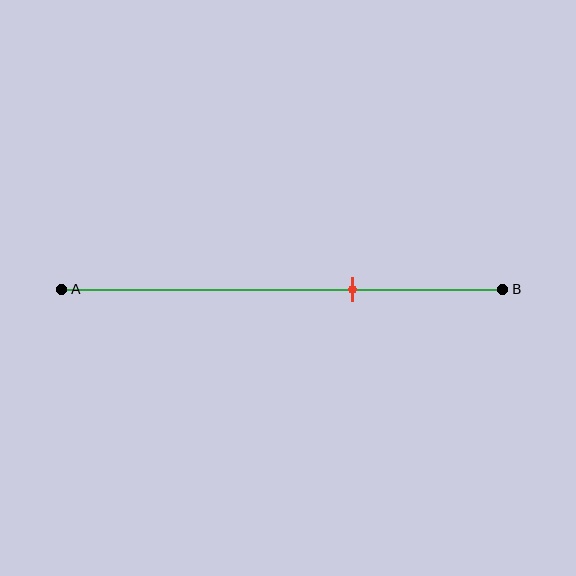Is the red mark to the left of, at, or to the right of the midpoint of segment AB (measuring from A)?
The red mark is to the right of the midpoint of segment AB.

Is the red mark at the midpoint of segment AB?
No, the mark is at about 65% from A, not at the 50% midpoint.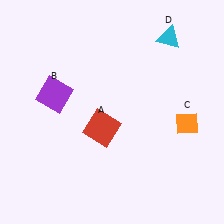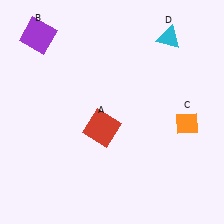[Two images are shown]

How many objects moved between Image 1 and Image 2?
1 object moved between the two images.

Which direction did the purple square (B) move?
The purple square (B) moved up.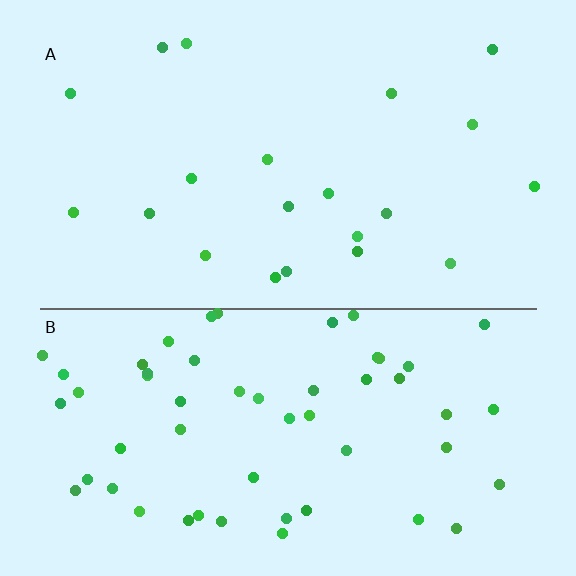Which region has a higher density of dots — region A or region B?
B (the bottom).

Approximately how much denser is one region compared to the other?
Approximately 2.7× — region B over region A.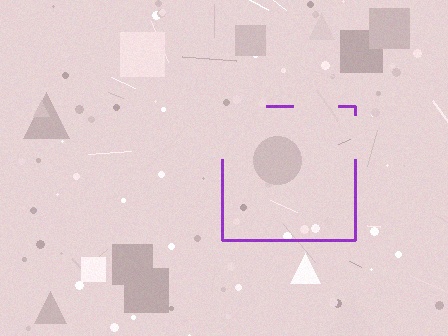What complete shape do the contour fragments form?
The contour fragments form a square.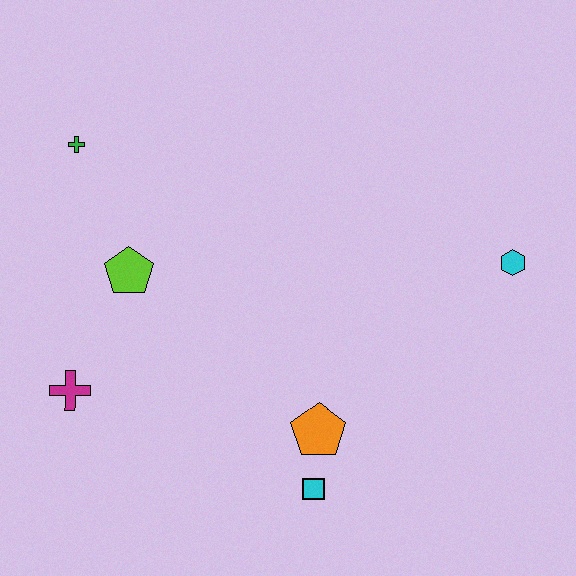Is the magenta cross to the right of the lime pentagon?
No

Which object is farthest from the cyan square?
The green cross is farthest from the cyan square.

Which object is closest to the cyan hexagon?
The orange pentagon is closest to the cyan hexagon.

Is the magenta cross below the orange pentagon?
No